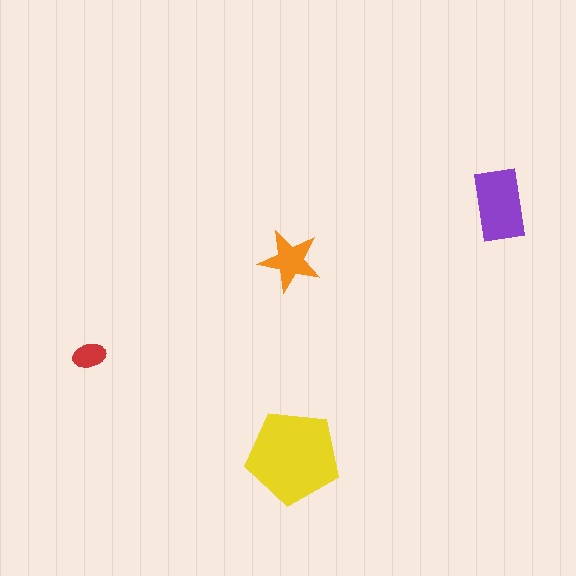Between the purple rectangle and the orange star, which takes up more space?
The purple rectangle.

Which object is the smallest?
The red ellipse.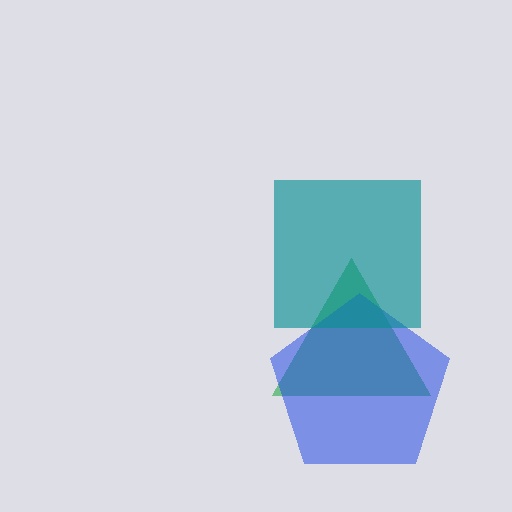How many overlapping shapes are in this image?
There are 3 overlapping shapes in the image.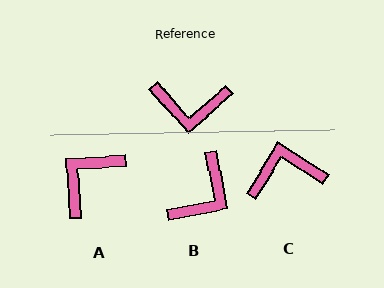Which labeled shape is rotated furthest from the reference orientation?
C, about 163 degrees away.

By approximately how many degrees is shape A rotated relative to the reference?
Approximately 128 degrees clockwise.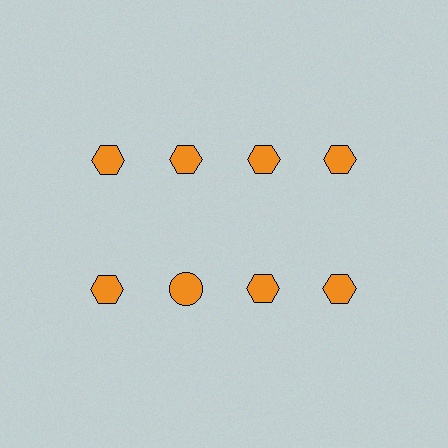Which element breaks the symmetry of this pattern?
The orange circle in the second row, second from left column breaks the symmetry. All other shapes are orange hexagons.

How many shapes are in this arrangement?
There are 8 shapes arranged in a grid pattern.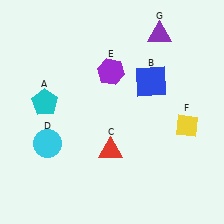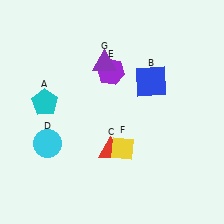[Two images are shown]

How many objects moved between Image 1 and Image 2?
2 objects moved between the two images.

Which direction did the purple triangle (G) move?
The purple triangle (G) moved left.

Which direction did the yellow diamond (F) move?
The yellow diamond (F) moved left.